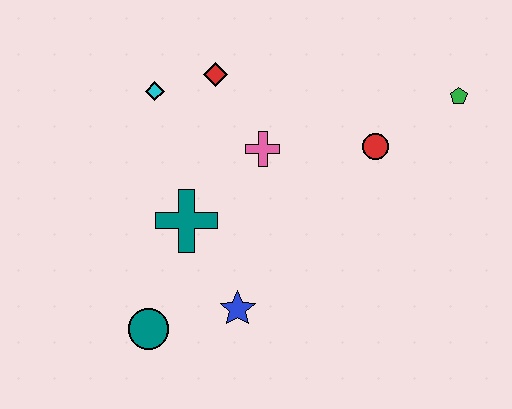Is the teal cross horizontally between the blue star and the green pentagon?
No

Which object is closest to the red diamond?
The cyan diamond is closest to the red diamond.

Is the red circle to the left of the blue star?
No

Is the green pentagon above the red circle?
Yes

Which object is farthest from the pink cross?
The teal circle is farthest from the pink cross.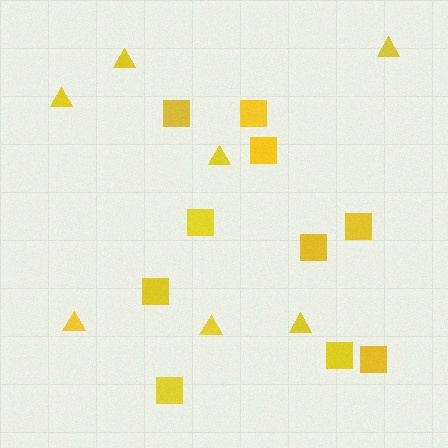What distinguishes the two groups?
There are 2 groups: one group of triangles (7) and one group of squares (10).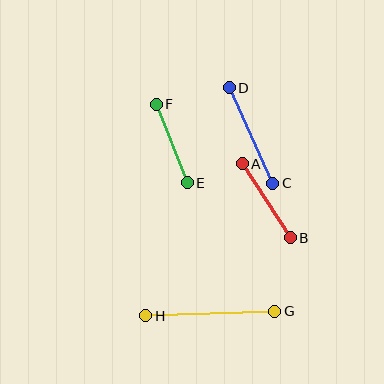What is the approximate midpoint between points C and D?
The midpoint is at approximately (251, 136) pixels.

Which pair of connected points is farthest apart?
Points G and H are farthest apart.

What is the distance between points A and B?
The distance is approximately 88 pixels.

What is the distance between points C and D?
The distance is approximately 105 pixels.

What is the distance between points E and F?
The distance is approximately 84 pixels.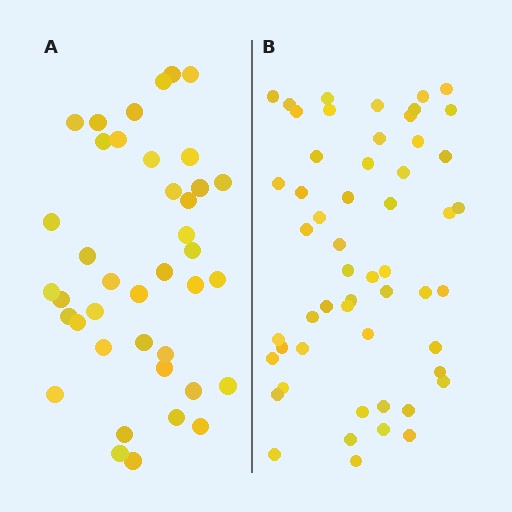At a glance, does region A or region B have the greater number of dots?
Region B (the right region) has more dots.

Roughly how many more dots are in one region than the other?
Region B has approximately 15 more dots than region A.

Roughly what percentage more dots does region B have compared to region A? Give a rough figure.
About 35% more.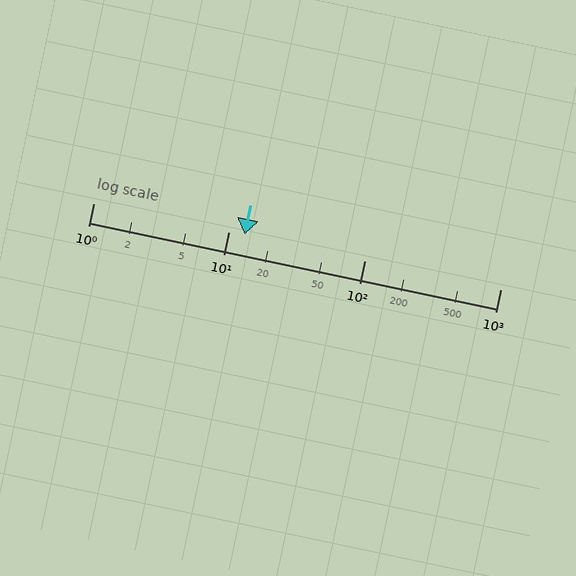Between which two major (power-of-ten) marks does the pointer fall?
The pointer is between 10 and 100.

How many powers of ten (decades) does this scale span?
The scale spans 3 decades, from 1 to 1000.